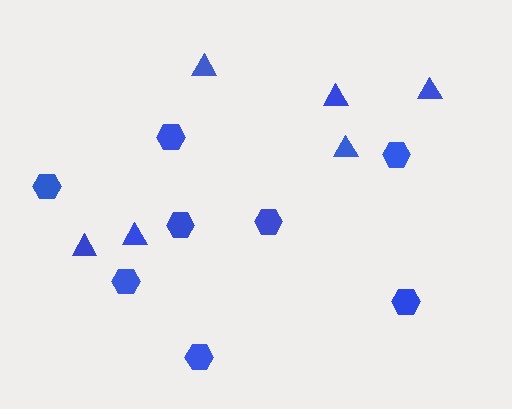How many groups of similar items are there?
There are 2 groups: one group of triangles (6) and one group of hexagons (8).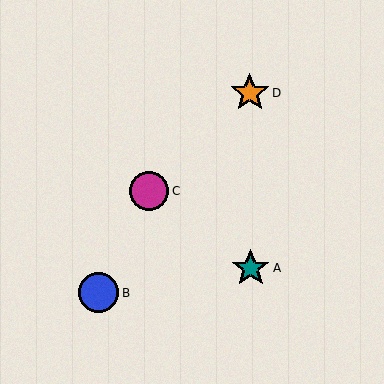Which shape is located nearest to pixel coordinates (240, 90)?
The orange star (labeled D) at (250, 93) is nearest to that location.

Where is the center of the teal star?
The center of the teal star is at (251, 268).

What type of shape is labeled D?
Shape D is an orange star.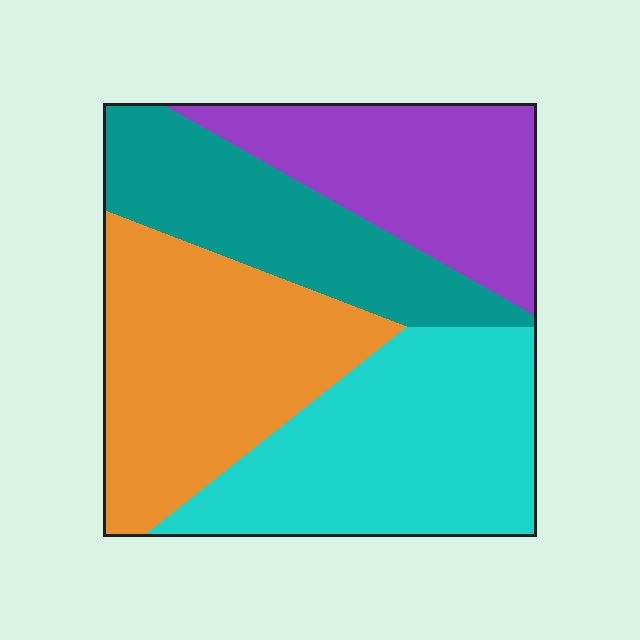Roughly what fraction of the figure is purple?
Purple takes up about one fifth (1/5) of the figure.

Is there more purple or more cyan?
Cyan.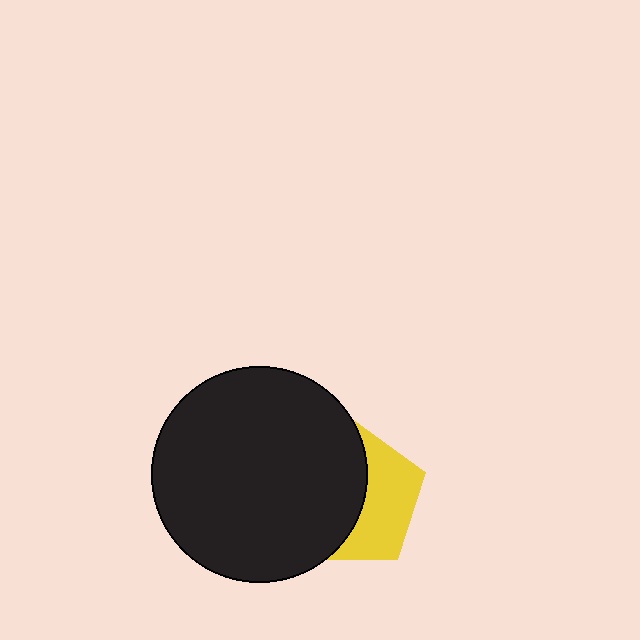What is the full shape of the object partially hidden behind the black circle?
The partially hidden object is a yellow pentagon.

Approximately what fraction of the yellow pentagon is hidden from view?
Roughly 56% of the yellow pentagon is hidden behind the black circle.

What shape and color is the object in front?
The object in front is a black circle.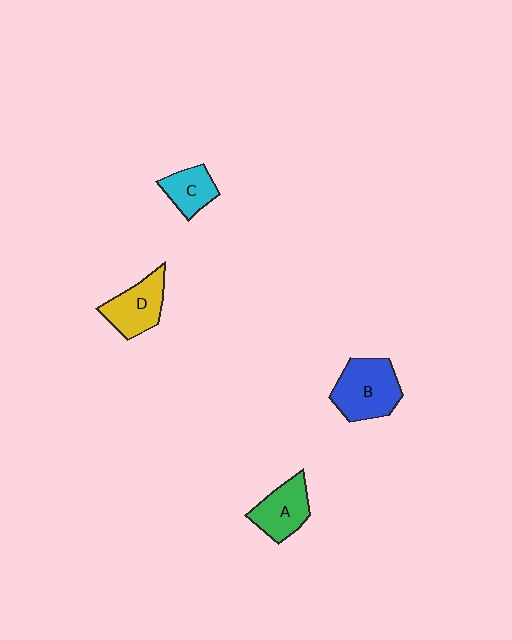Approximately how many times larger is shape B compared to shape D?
Approximately 1.3 times.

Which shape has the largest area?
Shape B (blue).